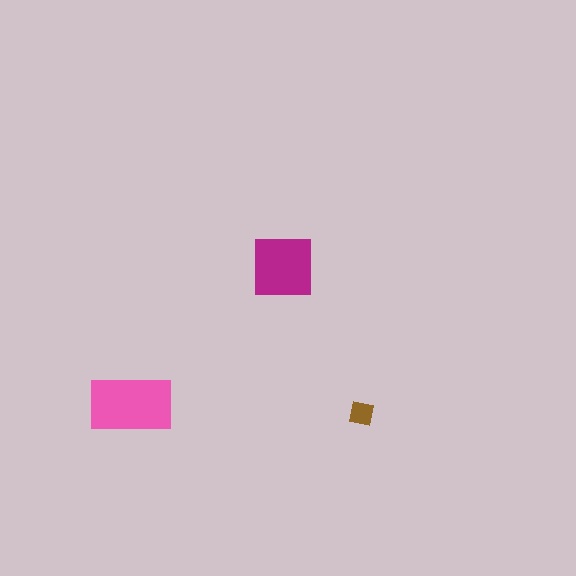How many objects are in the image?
There are 3 objects in the image.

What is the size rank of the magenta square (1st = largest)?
2nd.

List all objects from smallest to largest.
The brown square, the magenta square, the pink rectangle.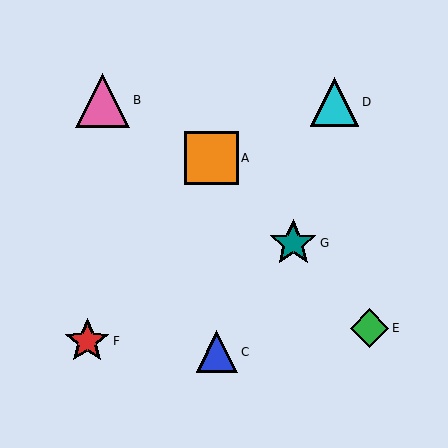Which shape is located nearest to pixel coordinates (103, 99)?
The pink triangle (labeled B) at (102, 100) is nearest to that location.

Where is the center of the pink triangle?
The center of the pink triangle is at (102, 100).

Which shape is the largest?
The pink triangle (labeled B) is the largest.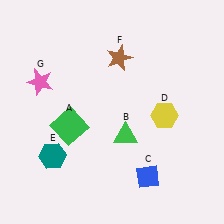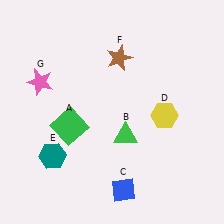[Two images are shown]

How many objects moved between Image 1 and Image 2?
1 object moved between the two images.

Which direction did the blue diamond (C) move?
The blue diamond (C) moved left.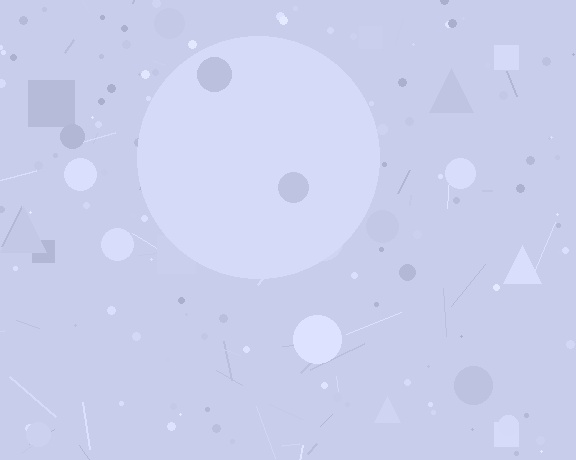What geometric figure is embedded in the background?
A circle is embedded in the background.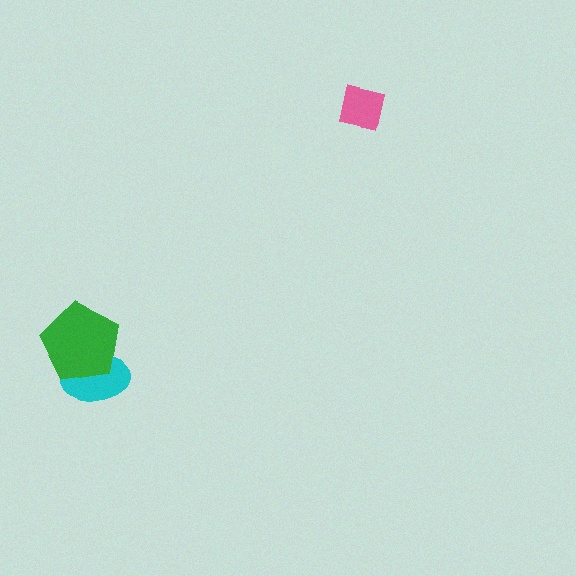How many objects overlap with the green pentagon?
1 object overlaps with the green pentagon.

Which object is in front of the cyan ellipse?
The green pentagon is in front of the cyan ellipse.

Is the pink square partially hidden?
No, no other shape covers it.